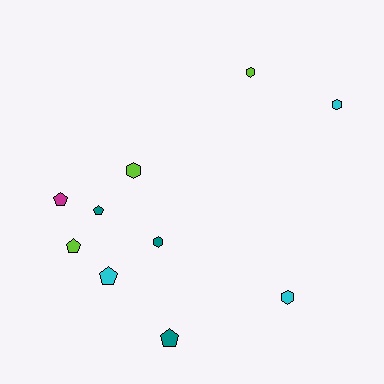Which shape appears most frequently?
Pentagon, with 5 objects.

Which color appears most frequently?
Cyan, with 3 objects.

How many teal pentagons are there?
There are 2 teal pentagons.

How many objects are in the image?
There are 10 objects.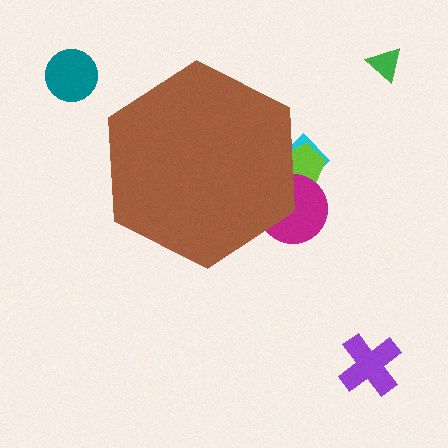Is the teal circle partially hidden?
No, the teal circle is fully visible.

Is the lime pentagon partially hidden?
Yes, the lime pentagon is partially hidden behind the brown hexagon.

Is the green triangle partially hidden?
No, the green triangle is fully visible.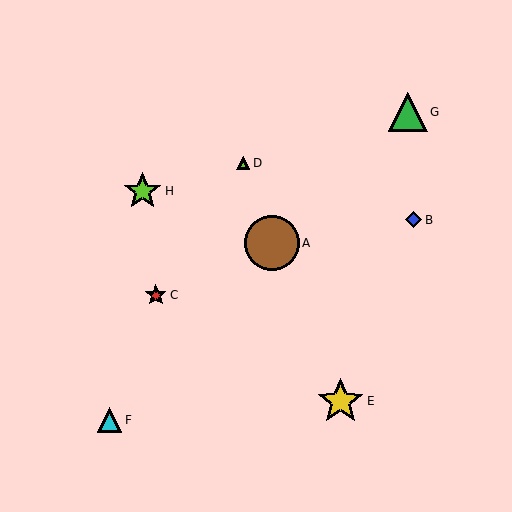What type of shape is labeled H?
Shape H is a lime star.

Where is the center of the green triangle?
The center of the green triangle is at (408, 112).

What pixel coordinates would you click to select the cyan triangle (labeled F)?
Click at (110, 420) to select the cyan triangle F.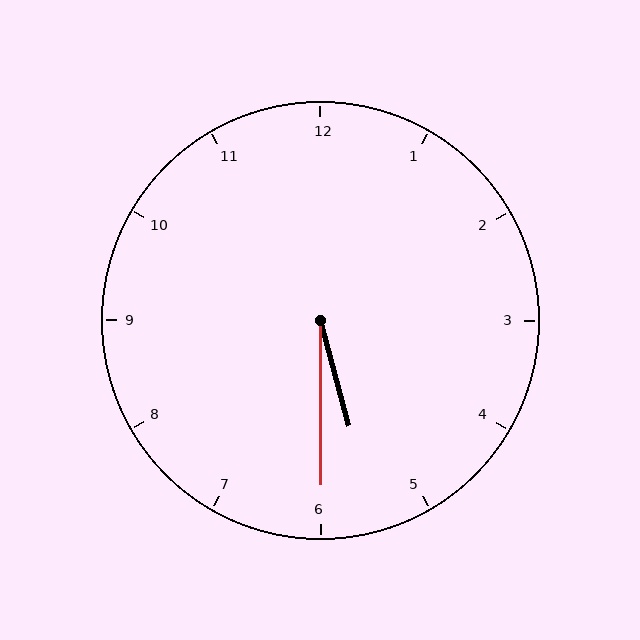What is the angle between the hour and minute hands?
Approximately 15 degrees.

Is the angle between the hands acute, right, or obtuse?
It is acute.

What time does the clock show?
5:30.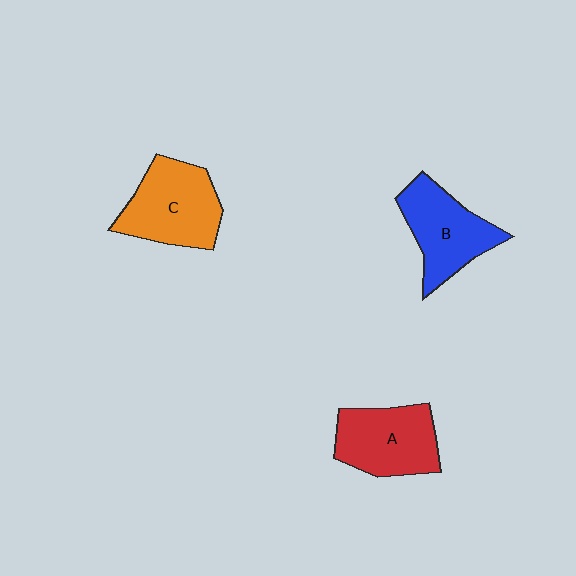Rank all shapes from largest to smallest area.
From largest to smallest: C (orange), A (red), B (blue).